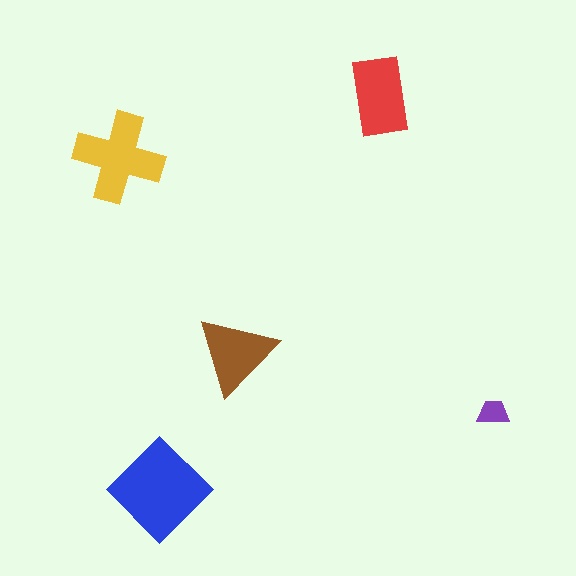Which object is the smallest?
The purple trapezoid.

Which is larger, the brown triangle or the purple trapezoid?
The brown triangle.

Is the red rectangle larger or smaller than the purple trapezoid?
Larger.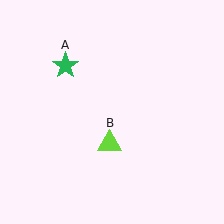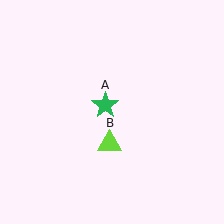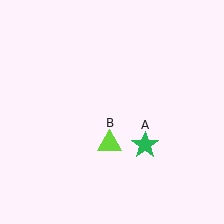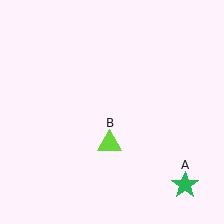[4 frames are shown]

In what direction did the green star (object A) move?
The green star (object A) moved down and to the right.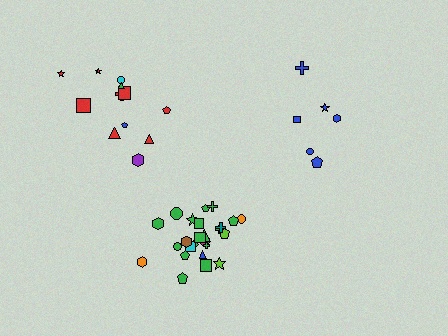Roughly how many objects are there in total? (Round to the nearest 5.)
Roughly 45 objects in total.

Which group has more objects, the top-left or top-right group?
The top-left group.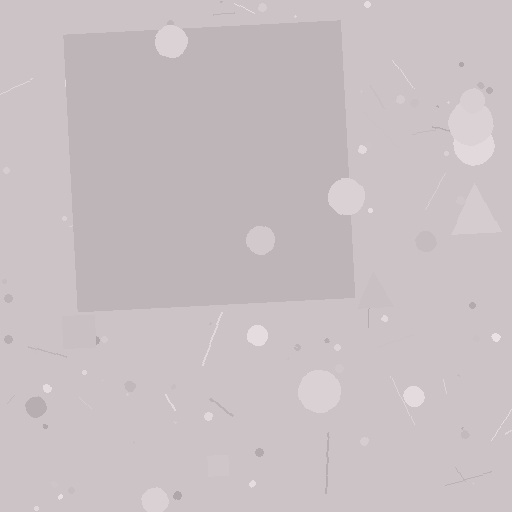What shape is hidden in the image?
A square is hidden in the image.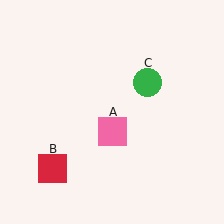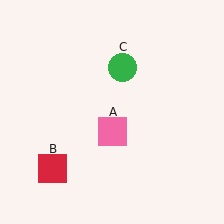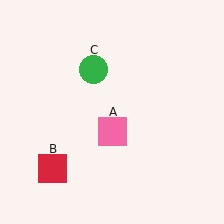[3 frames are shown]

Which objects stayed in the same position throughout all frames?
Pink square (object A) and red square (object B) remained stationary.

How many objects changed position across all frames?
1 object changed position: green circle (object C).